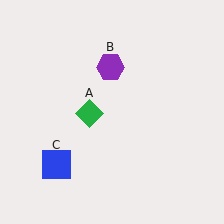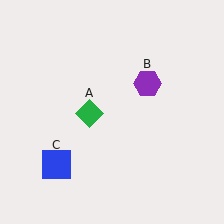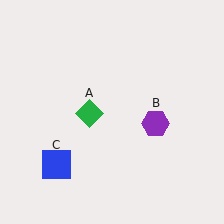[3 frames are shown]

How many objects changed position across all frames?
1 object changed position: purple hexagon (object B).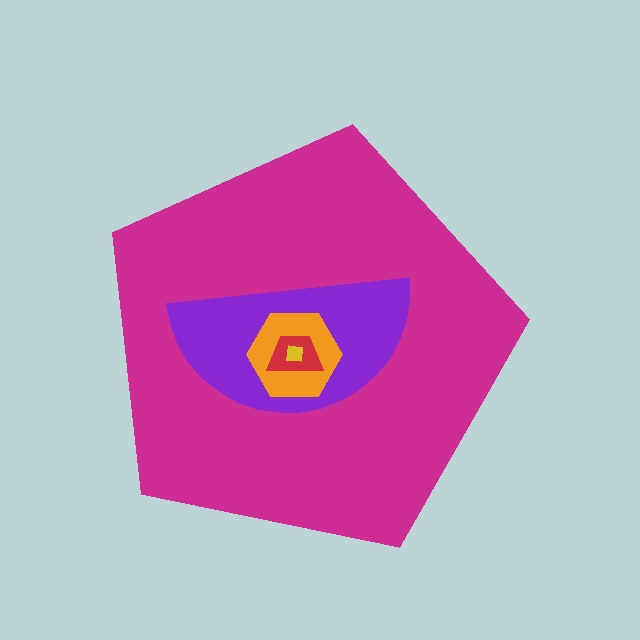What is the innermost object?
The yellow square.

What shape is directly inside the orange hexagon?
The red trapezoid.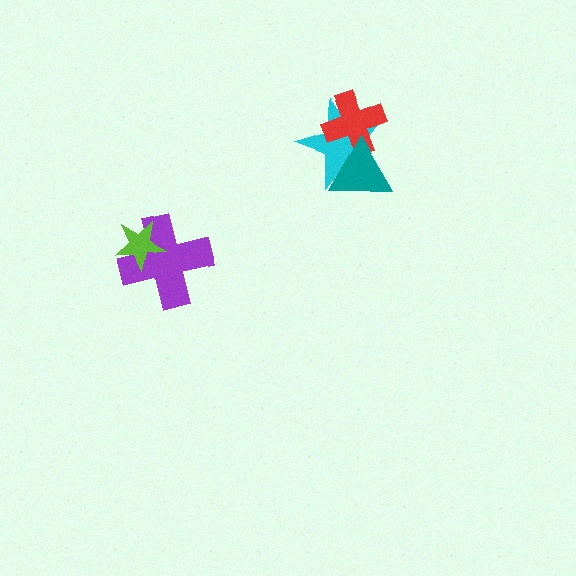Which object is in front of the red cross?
The teal triangle is in front of the red cross.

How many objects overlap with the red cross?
2 objects overlap with the red cross.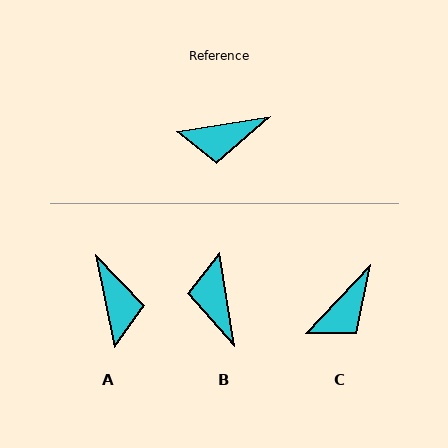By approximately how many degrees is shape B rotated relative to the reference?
Approximately 90 degrees clockwise.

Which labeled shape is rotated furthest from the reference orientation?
A, about 93 degrees away.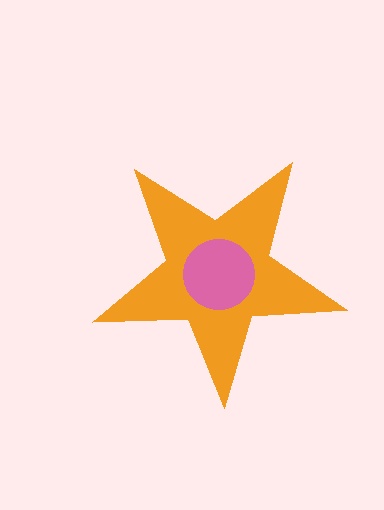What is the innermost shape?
The pink circle.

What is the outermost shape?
The orange star.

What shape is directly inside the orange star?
The pink circle.